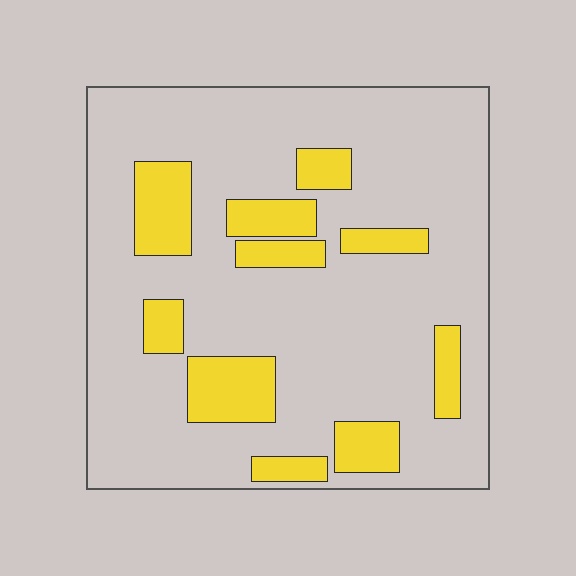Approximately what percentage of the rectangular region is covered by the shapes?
Approximately 20%.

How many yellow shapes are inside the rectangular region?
10.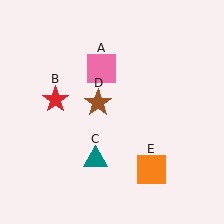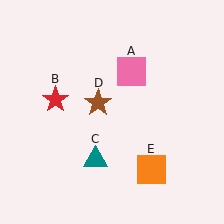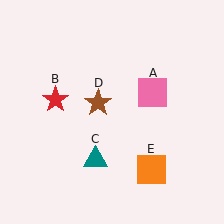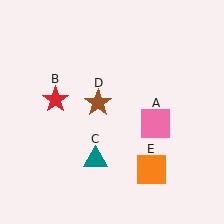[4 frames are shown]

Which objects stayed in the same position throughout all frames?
Red star (object B) and teal triangle (object C) and brown star (object D) and orange square (object E) remained stationary.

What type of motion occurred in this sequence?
The pink square (object A) rotated clockwise around the center of the scene.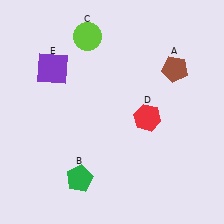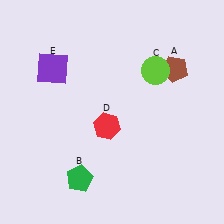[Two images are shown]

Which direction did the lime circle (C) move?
The lime circle (C) moved right.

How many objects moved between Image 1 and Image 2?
2 objects moved between the two images.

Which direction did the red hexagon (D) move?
The red hexagon (D) moved left.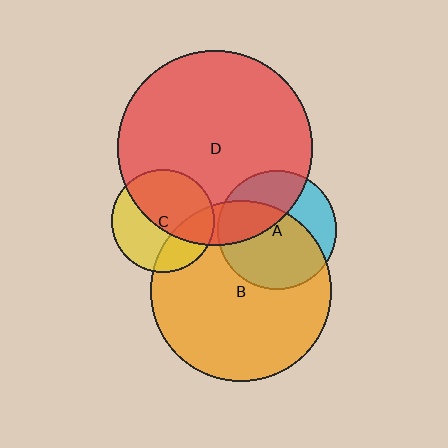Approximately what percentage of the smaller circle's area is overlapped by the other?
Approximately 65%.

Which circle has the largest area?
Circle D (red).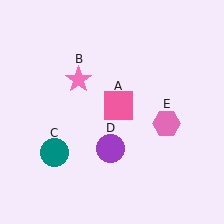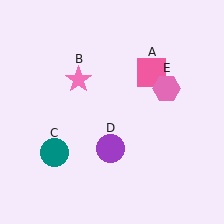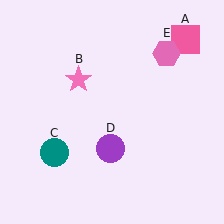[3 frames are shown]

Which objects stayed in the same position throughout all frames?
Pink star (object B) and teal circle (object C) and purple circle (object D) remained stationary.